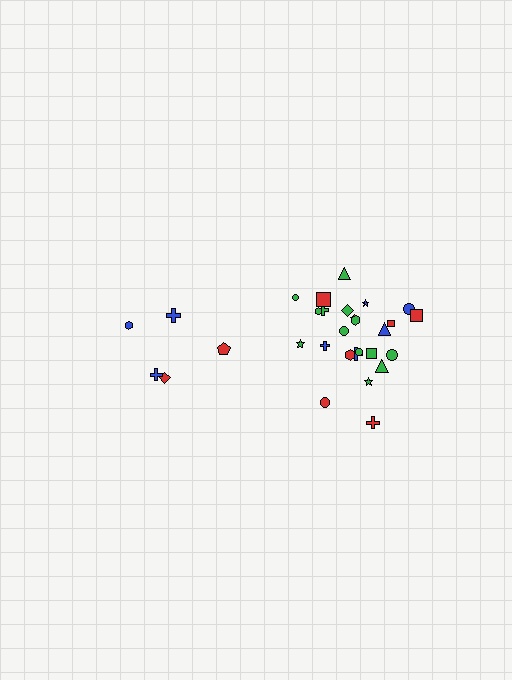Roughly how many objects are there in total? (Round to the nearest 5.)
Roughly 30 objects in total.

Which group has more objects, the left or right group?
The right group.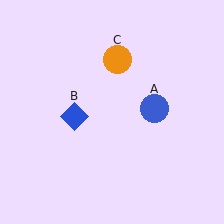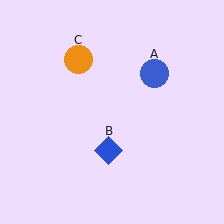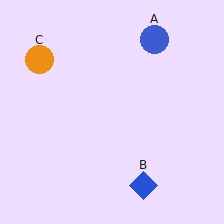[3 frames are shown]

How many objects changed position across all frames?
3 objects changed position: blue circle (object A), blue diamond (object B), orange circle (object C).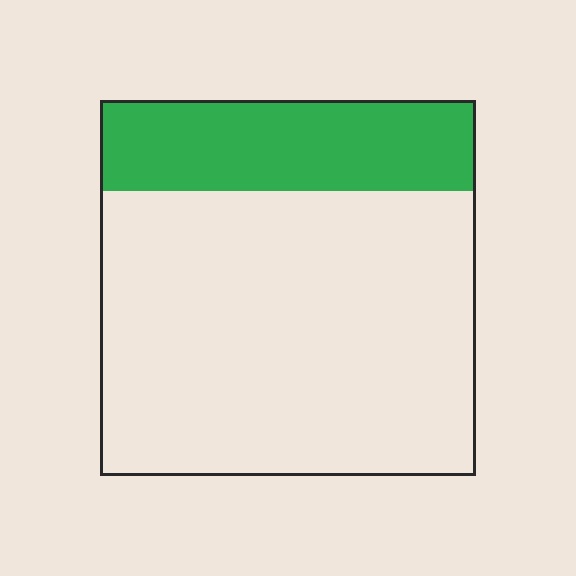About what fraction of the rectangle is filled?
About one quarter (1/4).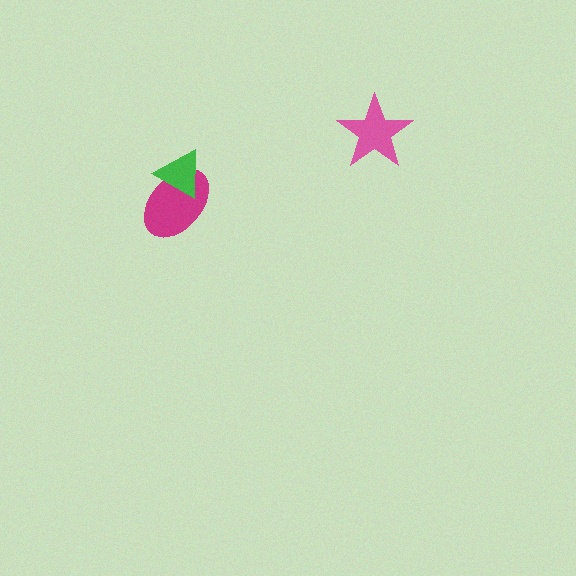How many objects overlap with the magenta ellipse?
1 object overlaps with the magenta ellipse.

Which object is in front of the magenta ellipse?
The green triangle is in front of the magenta ellipse.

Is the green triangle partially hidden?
No, no other shape covers it.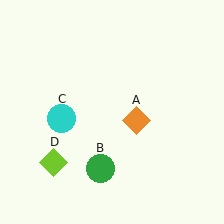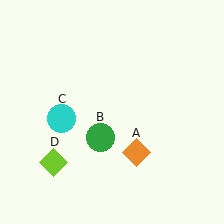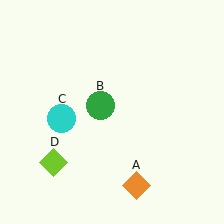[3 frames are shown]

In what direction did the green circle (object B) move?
The green circle (object B) moved up.